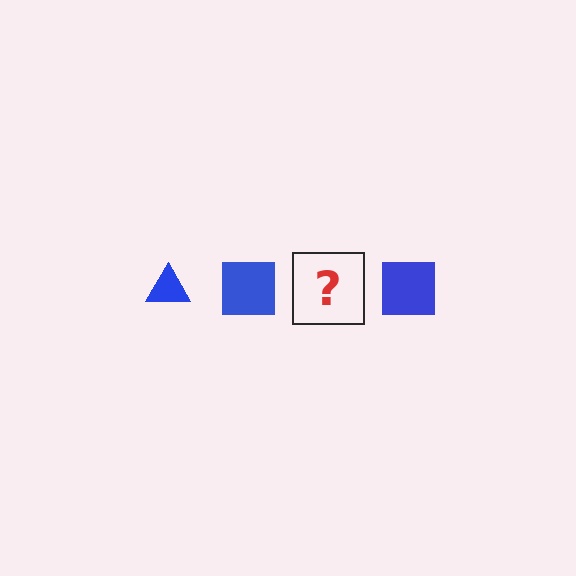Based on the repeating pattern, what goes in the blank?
The blank should be a blue triangle.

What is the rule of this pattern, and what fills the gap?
The rule is that the pattern cycles through triangle, square shapes in blue. The gap should be filled with a blue triangle.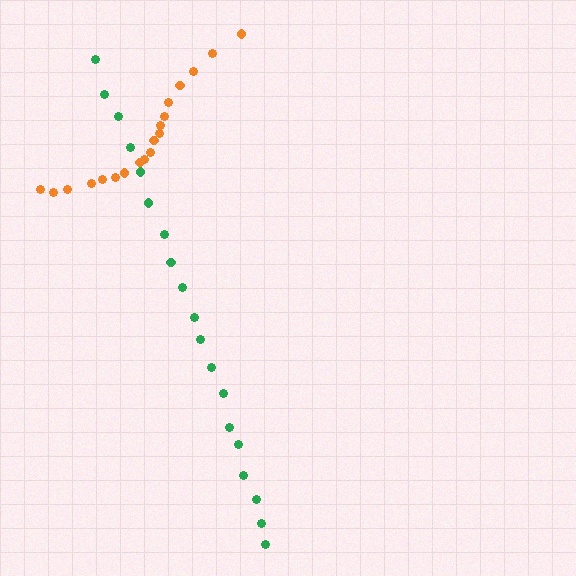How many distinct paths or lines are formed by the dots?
There are 2 distinct paths.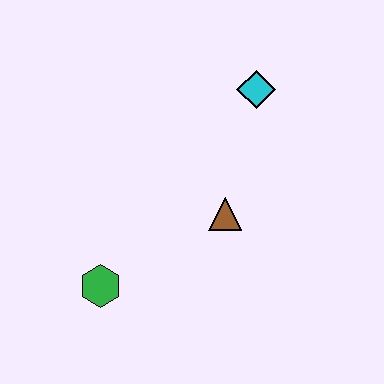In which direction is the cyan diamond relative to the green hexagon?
The cyan diamond is above the green hexagon.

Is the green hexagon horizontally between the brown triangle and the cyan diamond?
No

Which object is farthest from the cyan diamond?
The green hexagon is farthest from the cyan diamond.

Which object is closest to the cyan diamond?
The brown triangle is closest to the cyan diamond.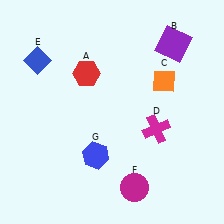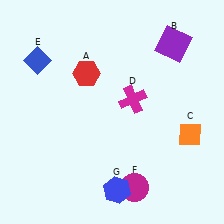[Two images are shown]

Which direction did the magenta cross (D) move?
The magenta cross (D) moved up.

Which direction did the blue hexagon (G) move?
The blue hexagon (G) moved down.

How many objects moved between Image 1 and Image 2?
3 objects moved between the two images.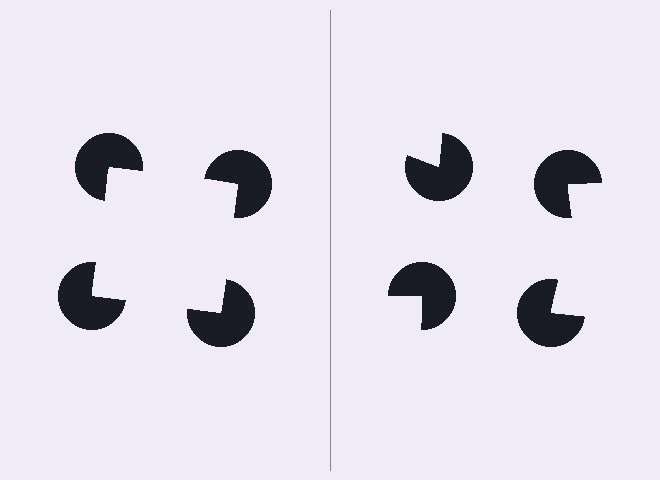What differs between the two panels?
The pac-man discs are positioned identically on both sides; only the wedge orientations differ. On the left they align to a square; on the right they are misaligned.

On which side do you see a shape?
An illusory square appears on the left side. On the right side the wedge cuts are rotated, so no coherent shape forms.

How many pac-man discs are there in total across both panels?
8 — 4 on each side.